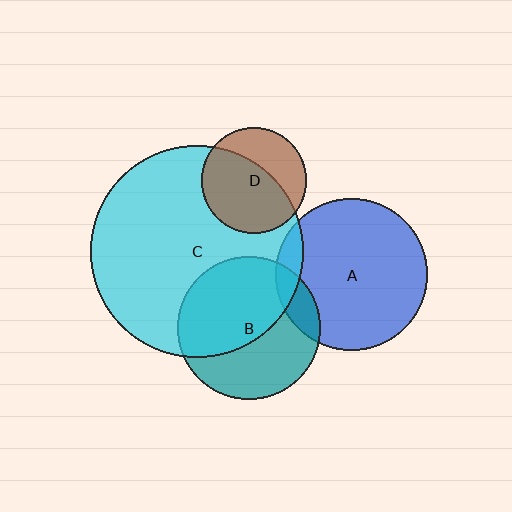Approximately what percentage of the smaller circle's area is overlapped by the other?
Approximately 55%.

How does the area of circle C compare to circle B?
Approximately 2.2 times.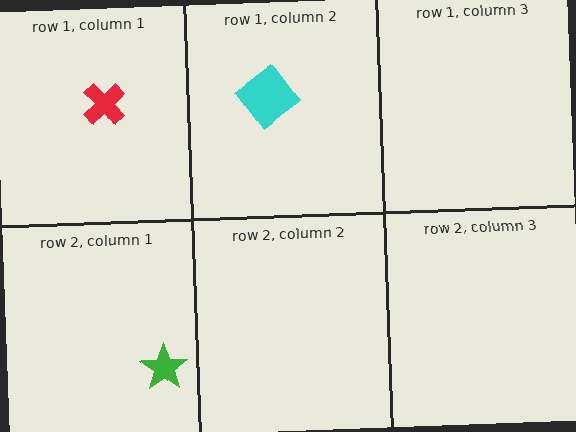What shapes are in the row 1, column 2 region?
The cyan diamond.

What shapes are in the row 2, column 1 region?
The green star.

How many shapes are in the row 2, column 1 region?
1.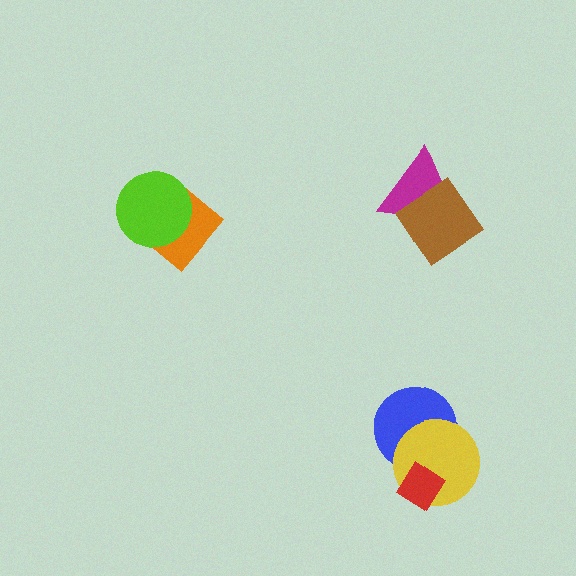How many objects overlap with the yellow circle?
2 objects overlap with the yellow circle.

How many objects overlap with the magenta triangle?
1 object overlaps with the magenta triangle.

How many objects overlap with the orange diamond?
1 object overlaps with the orange diamond.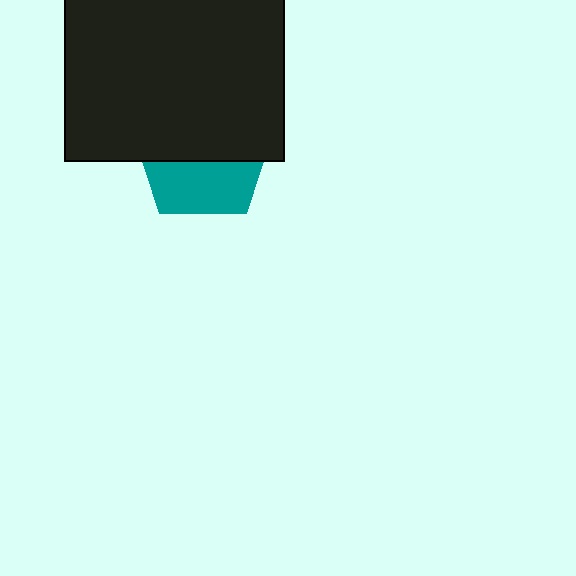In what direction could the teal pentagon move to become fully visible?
The teal pentagon could move down. That would shift it out from behind the black square entirely.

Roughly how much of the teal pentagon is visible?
A small part of it is visible (roughly 41%).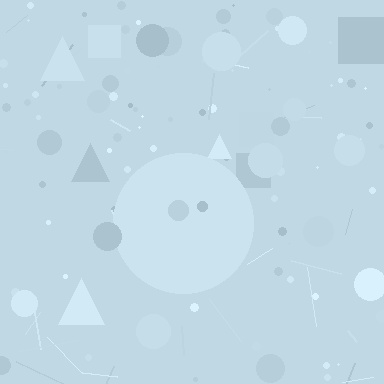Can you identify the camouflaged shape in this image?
The camouflaged shape is a circle.